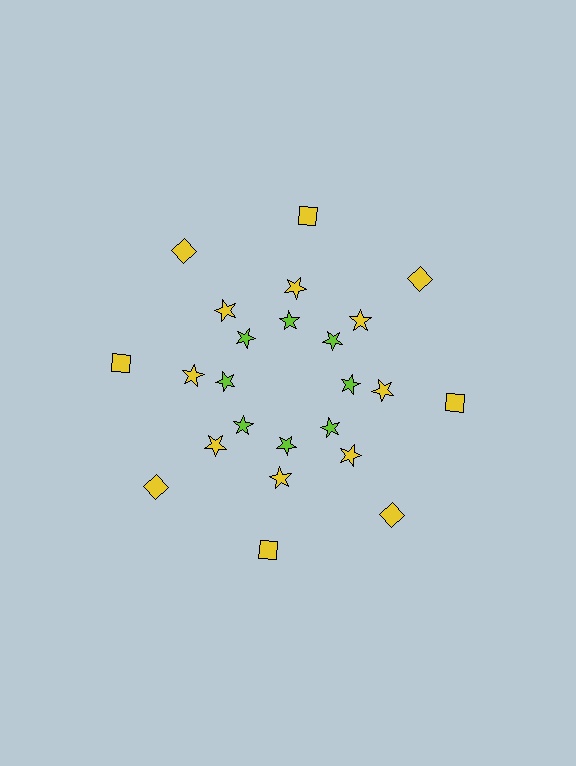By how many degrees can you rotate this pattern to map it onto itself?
The pattern maps onto itself every 45 degrees of rotation.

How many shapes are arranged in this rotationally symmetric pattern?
There are 24 shapes, arranged in 8 groups of 3.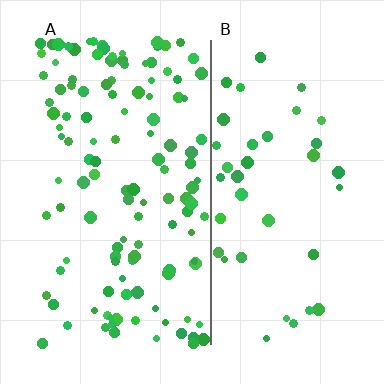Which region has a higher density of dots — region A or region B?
A (the left).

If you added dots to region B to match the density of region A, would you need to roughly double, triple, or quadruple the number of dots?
Approximately triple.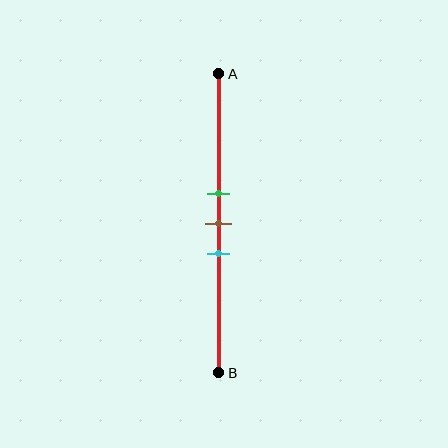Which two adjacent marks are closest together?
The green and brown marks are the closest adjacent pair.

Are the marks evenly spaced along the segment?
Yes, the marks are approximately evenly spaced.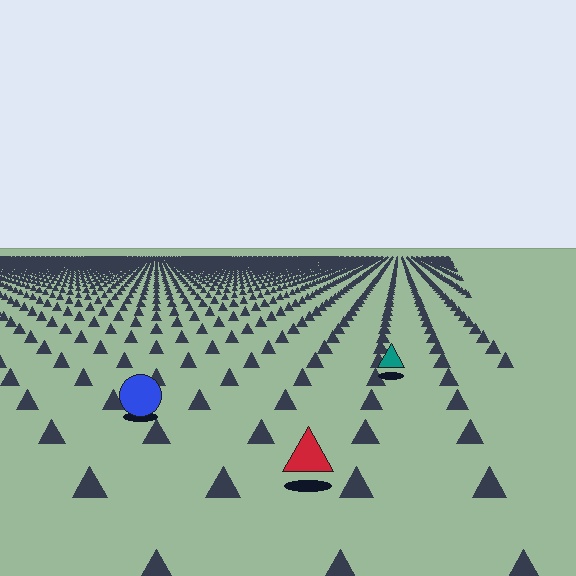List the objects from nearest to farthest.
From nearest to farthest: the red triangle, the blue circle, the teal triangle.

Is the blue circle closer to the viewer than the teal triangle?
Yes. The blue circle is closer — you can tell from the texture gradient: the ground texture is coarser near it.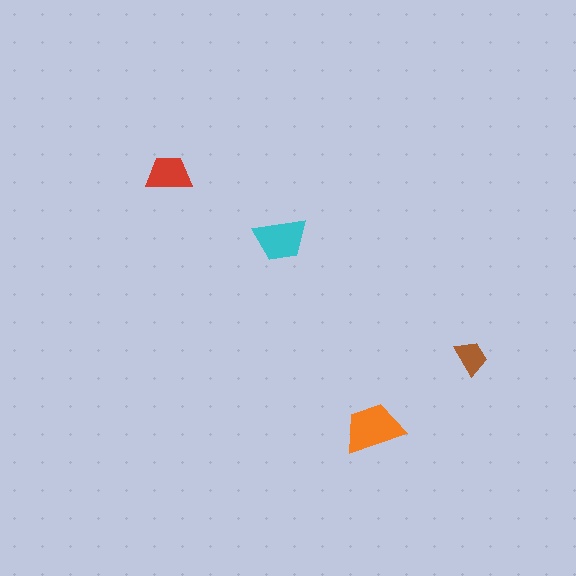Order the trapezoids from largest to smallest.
the orange one, the cyan one, the red one, the brown one.